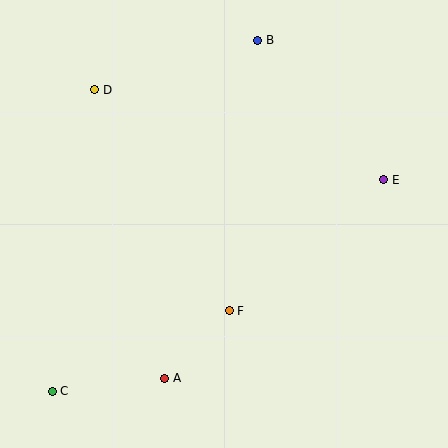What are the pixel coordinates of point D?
Point D is at (95, 90).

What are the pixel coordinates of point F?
Point F is at (229, 311).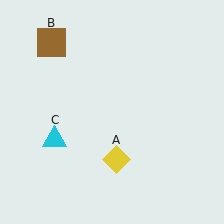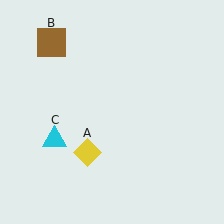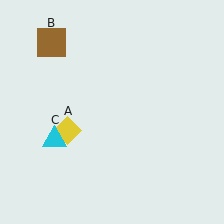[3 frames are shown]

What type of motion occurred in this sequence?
The yellow diamond (object A) rotated clockwise around the center of the scene.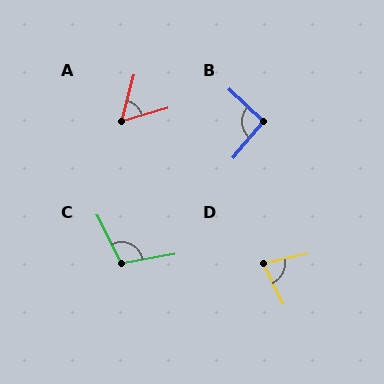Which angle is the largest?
C, at approximately 106 degrees.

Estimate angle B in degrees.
Approximately 94 degrees.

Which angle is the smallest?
A, at approximately 58 degrees.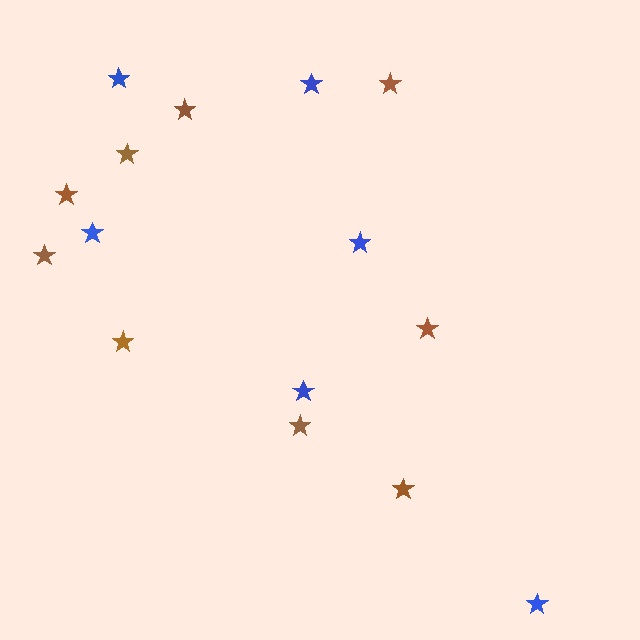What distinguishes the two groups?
There are 2 groups: one group of brown stars (9) and one group of blue stars (6).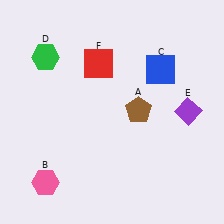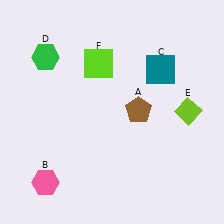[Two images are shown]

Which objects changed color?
C changed from blue to teal. E changed from purple to lime. F changed from red to lime.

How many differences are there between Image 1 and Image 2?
There are 3 differences between the two images.